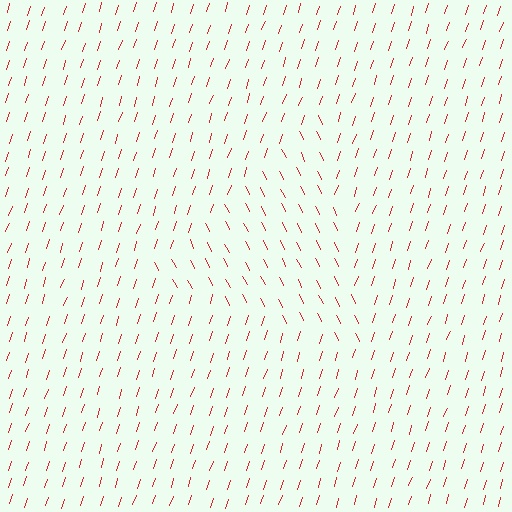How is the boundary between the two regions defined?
The boundary is defined purely by a change in line orientation (approximately 45 degrees difference). All lines are the same color and thickness.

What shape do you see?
I see a triangle.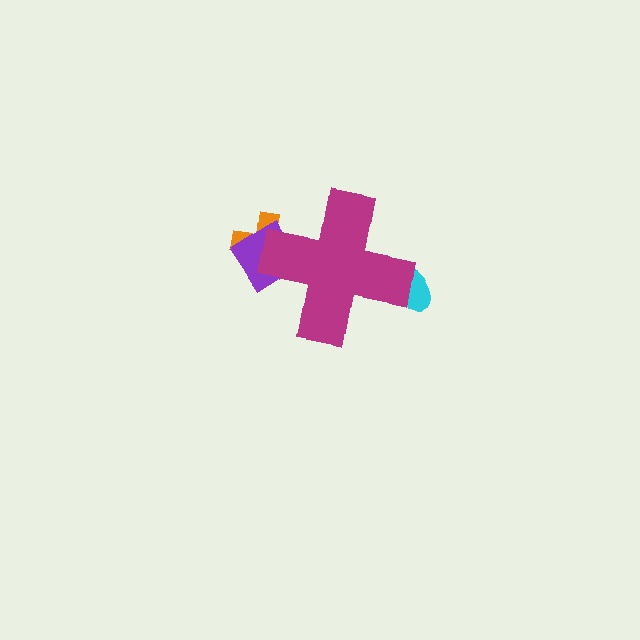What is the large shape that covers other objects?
A magenta cross.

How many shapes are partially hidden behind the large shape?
3 shapes are partially hidden.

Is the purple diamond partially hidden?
Yes, the purple diamond is partially hidden behind the magenta cross.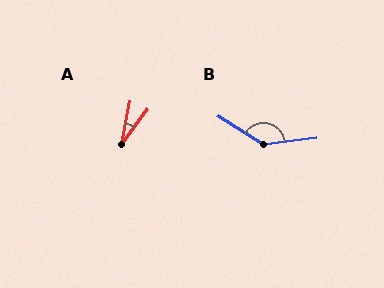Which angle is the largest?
B, at approximately 141 degrees.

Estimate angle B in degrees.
Approximately 141 degrees.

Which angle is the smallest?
A, at approximately 26 degrees.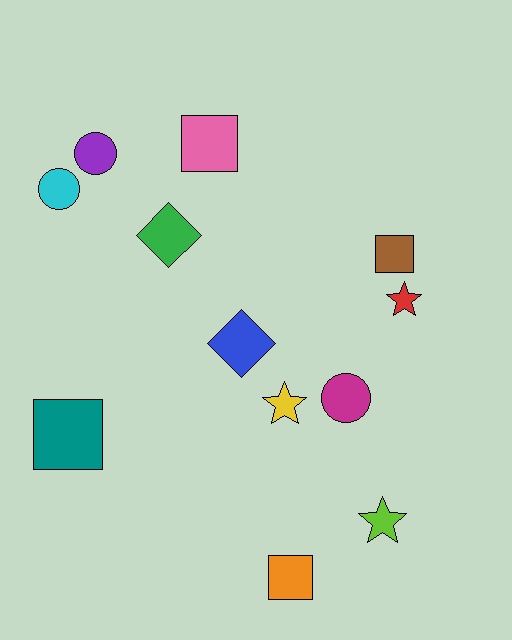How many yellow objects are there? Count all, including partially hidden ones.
There is 1 yellow object.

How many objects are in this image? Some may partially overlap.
There are 12 objects.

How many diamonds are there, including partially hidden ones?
There are 2 diamonds.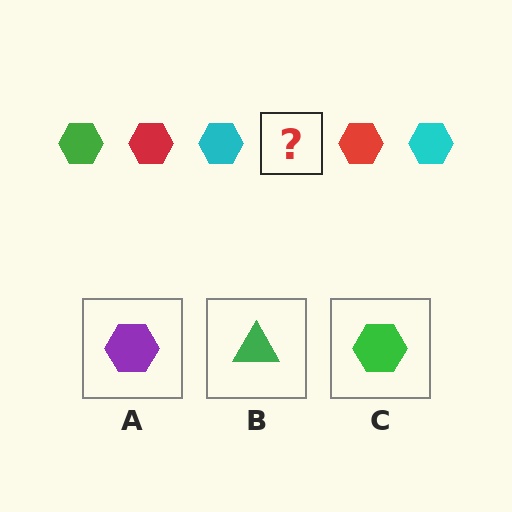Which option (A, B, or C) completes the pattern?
C.